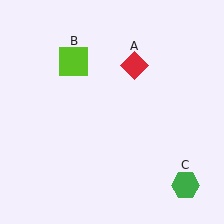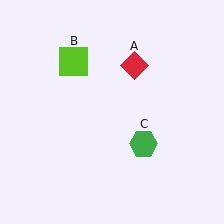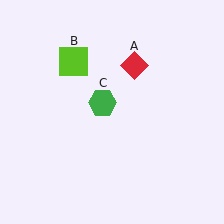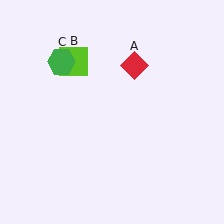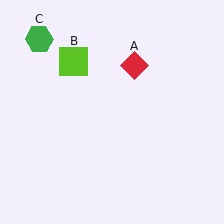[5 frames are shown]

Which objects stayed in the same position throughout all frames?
Red diamond (object A) and lime square (object B) remained stationary.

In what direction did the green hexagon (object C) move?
The green hexagon (object C) moved up and to the left.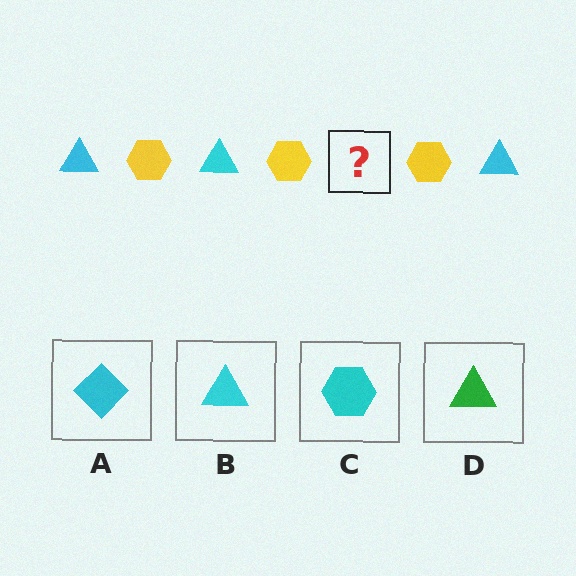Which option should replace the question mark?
Option B.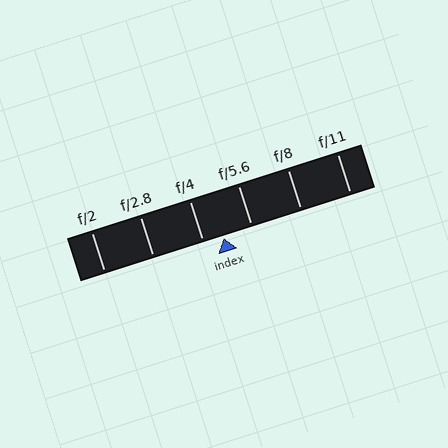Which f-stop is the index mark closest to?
The index mark is closest to f/4.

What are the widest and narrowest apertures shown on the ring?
The widest aperture shown is f/2 and the narrowest is f/11.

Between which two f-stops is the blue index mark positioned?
The index mark is between f/4 and f/5.6.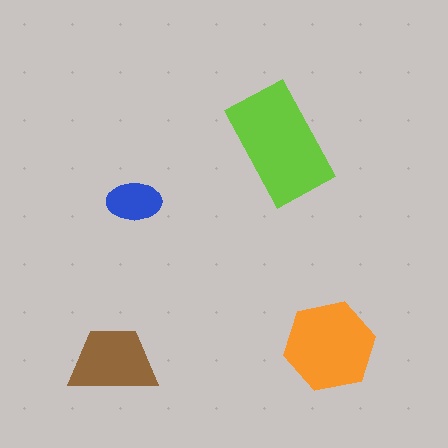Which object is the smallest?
The blue ellipse.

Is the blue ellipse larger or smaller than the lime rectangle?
Smaller.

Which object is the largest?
The lime rectangle.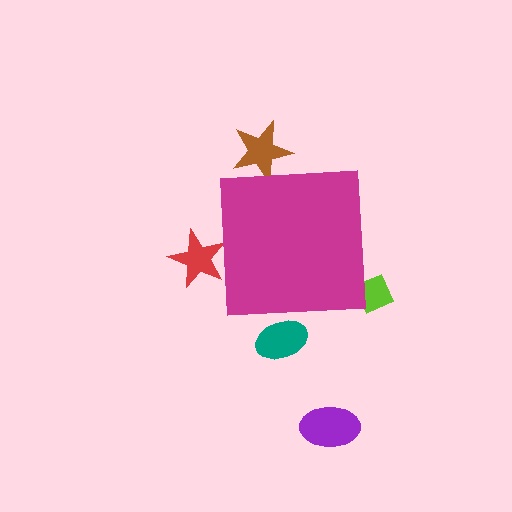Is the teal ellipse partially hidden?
Yes, the teal ellipse is partially hidden behind the magenta square.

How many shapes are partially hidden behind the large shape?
4 shapes are partially hidden.